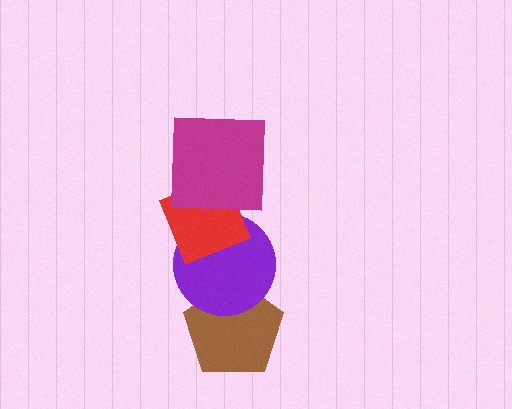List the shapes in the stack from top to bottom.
From top to bottom: the magenta square, the red diamond, the purple circle, the brown pentagon.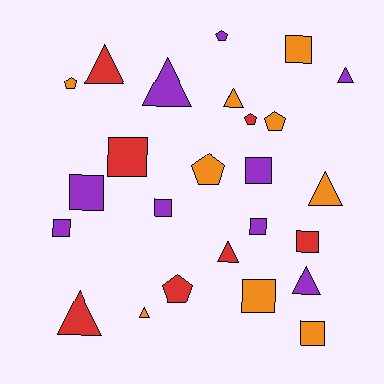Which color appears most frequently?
Purple, with 9 objects.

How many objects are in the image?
There are 25 objects.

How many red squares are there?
There are 2 red squares.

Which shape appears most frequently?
Square, with 10 objects.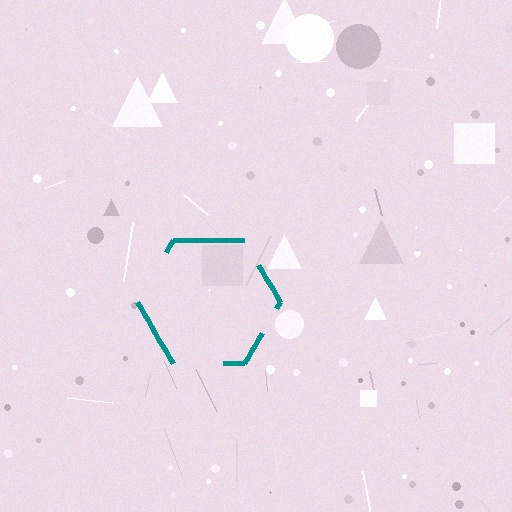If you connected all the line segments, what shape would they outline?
They would outline a hexagon.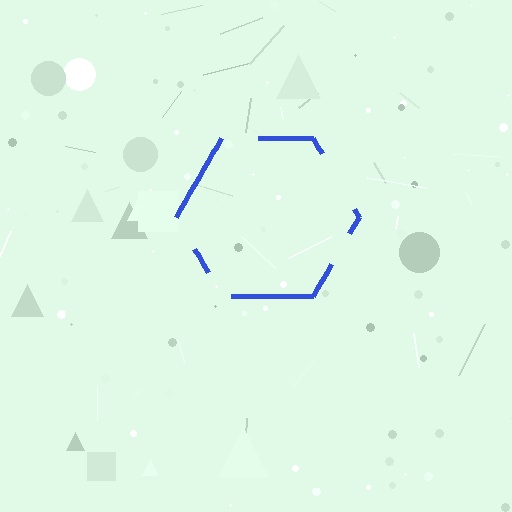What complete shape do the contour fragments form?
The contour fragments form a hexagon.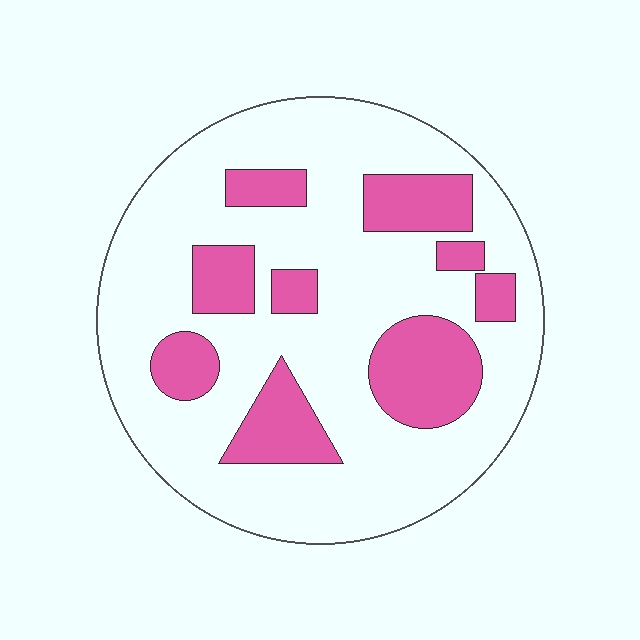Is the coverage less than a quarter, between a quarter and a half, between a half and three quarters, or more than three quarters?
Between a quarter and a half.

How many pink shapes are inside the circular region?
9.